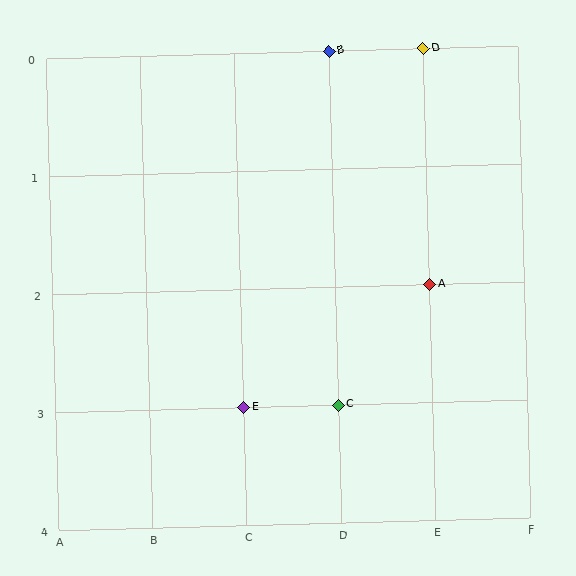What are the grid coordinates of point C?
Point C is at grid coordinates (D, 3).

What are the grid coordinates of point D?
Point D is at grid coordinates (E, 0).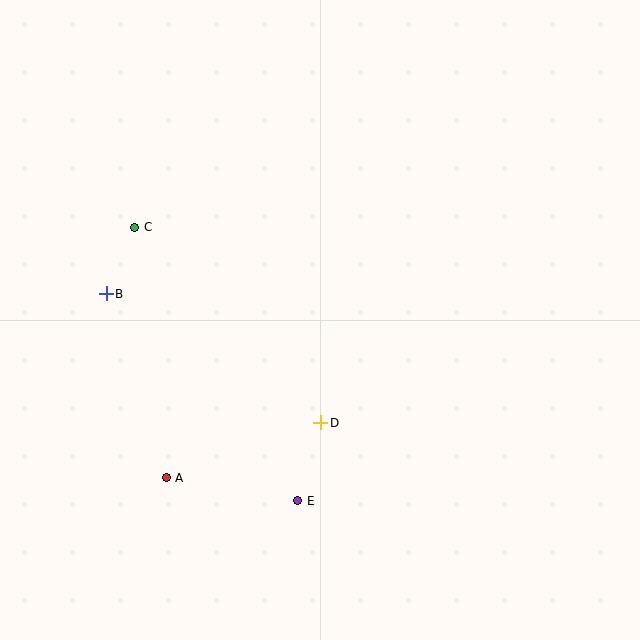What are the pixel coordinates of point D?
Point D is at (321, 423).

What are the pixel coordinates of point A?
Point A is at (166, 478).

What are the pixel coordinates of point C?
Point C is at (135, 227).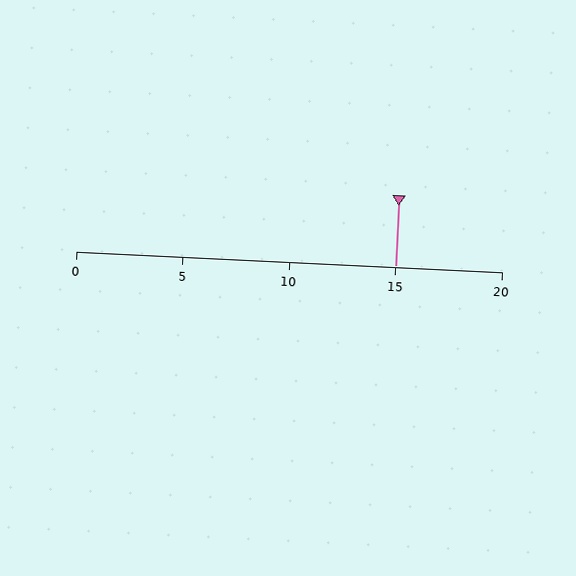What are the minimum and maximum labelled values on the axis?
The axis runs from 0 to 20.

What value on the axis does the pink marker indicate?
The marker indicates approximately 15.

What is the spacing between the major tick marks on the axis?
The major ticks are spaced 5 apart.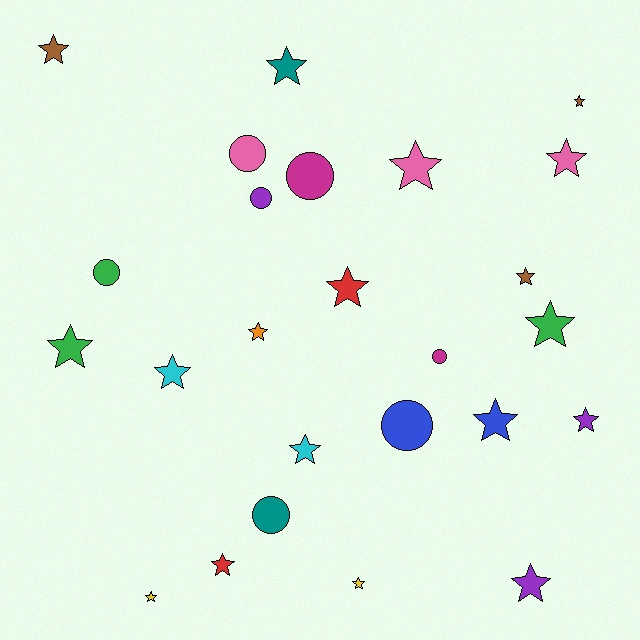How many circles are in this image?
There are 7 circles.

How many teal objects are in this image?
There are 2 teal objects.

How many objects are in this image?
There are 25 objects.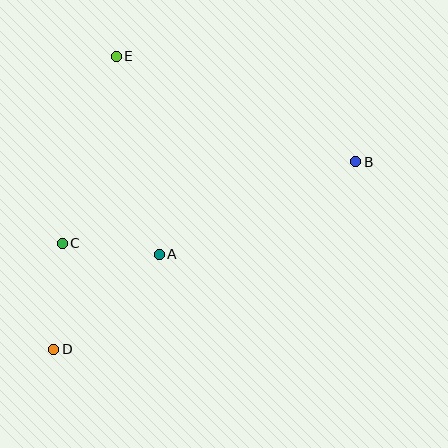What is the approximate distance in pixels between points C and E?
The distance between C and E is approximately 195 pixels.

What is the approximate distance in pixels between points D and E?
The distance between D and E is approximately 300 pixels.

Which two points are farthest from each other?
Points B and D are farthest from each other.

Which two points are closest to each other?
Points A and C are closest to each other.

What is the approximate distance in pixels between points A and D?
The distance between A and D is approximately 142 pixels.